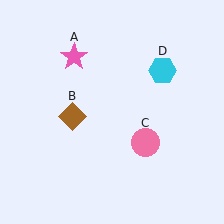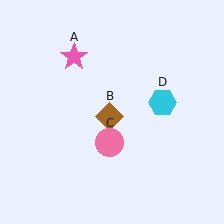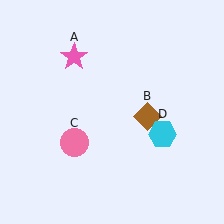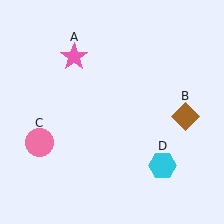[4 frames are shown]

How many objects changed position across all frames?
3 objects changed position: brown diamond (object B), pink circle (object C), cyan hexagon (object D).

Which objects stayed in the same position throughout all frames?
Pink star (object A) remained stationary.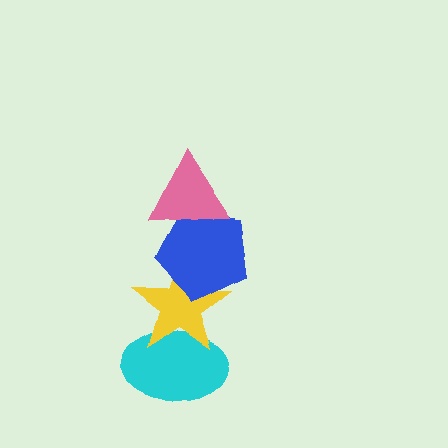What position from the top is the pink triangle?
The pink triangle is 1st from the top.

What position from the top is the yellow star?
The yellow star is 3rd from the top.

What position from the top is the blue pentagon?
The blue pentagon is 2nd from the top.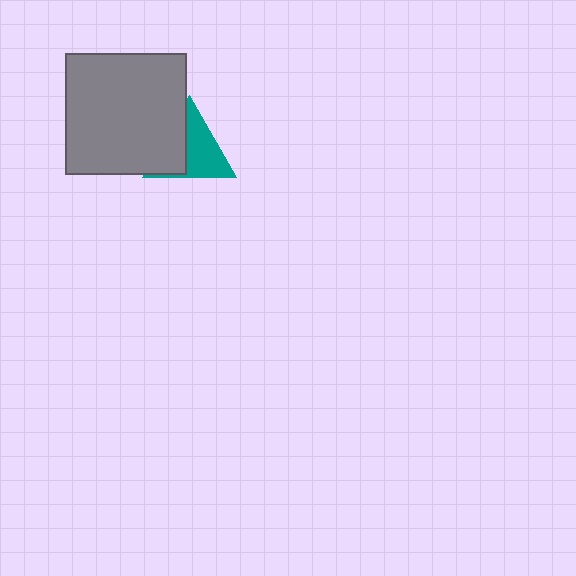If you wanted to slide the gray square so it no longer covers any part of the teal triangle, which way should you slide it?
Slide it left — that is the most direct way to separate the two shapes.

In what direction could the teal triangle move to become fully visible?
The teal triangle could move right. That would shift it out from behind the gray square entirely.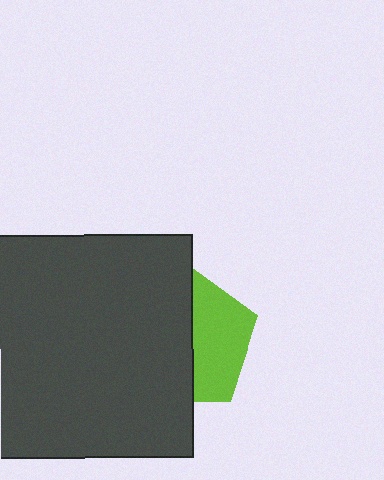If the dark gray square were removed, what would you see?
You would see the complete lime pentagon.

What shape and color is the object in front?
The object in front is a dark gray square.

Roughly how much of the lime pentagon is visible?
A small part of it is visible (roughly 41%).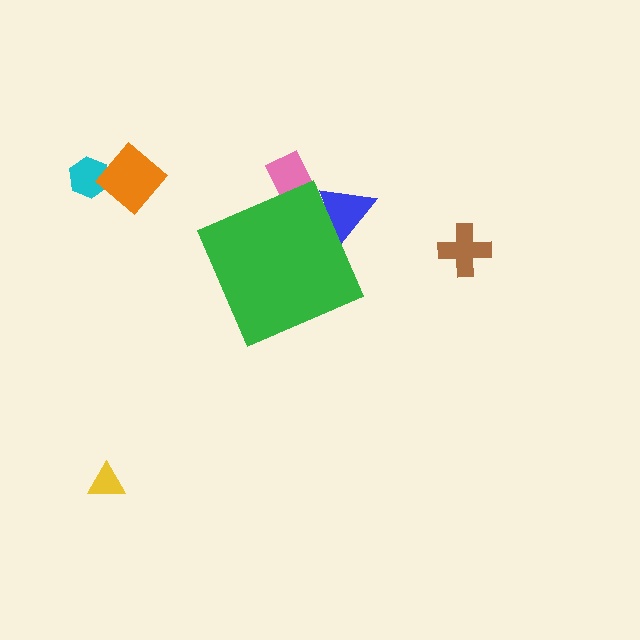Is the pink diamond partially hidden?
Yes, the pink diamond is partially hidden behind the green diamond.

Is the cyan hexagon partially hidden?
No, the cyan hexagon is fully visible.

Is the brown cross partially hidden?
No, the brown cross is fully visible.